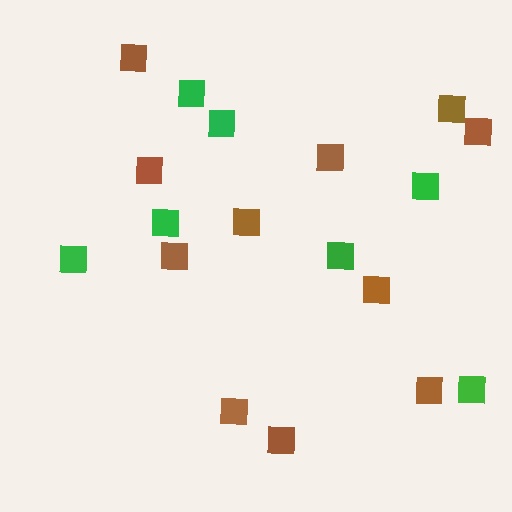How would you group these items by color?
There are 2 groups: one group of brown squares (11) and one group of green squares (7).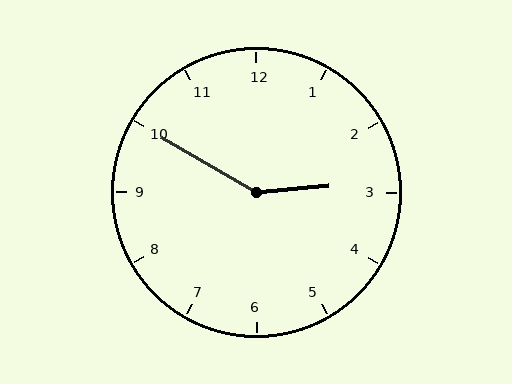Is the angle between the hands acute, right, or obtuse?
It is obtuse.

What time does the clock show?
2:50.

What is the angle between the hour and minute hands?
Approximately 145 degrees.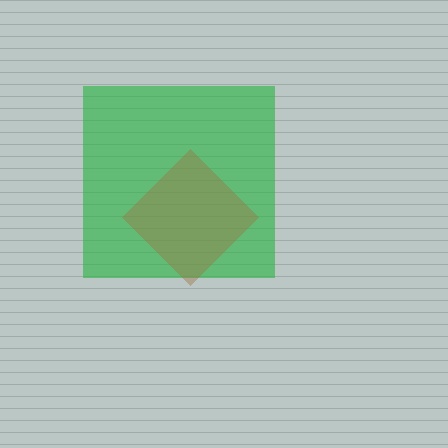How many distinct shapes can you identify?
There are 2 distinct shapes: a green square, a brown diamond.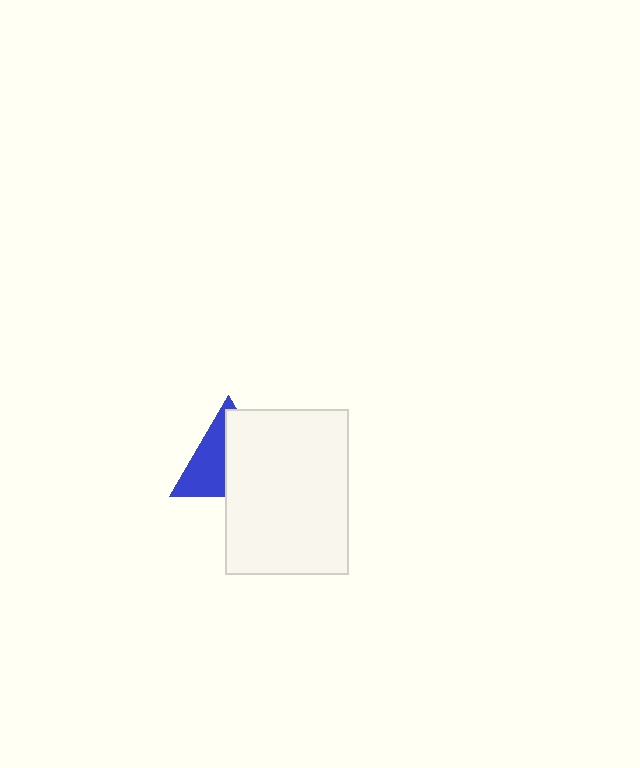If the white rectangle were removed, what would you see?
You would see the complete blue triangle.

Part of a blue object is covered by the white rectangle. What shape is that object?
It is a triangle.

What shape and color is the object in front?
The object in front is a white rectangle.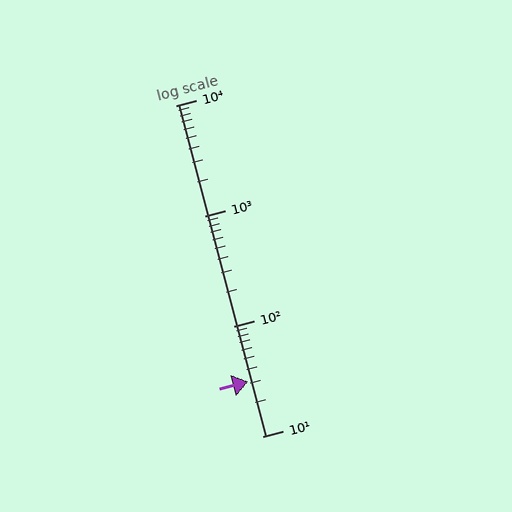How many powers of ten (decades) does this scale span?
The scale spans 3 decades, from 10 to 10000.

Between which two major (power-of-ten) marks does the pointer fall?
The pointer is between 10 and 100.